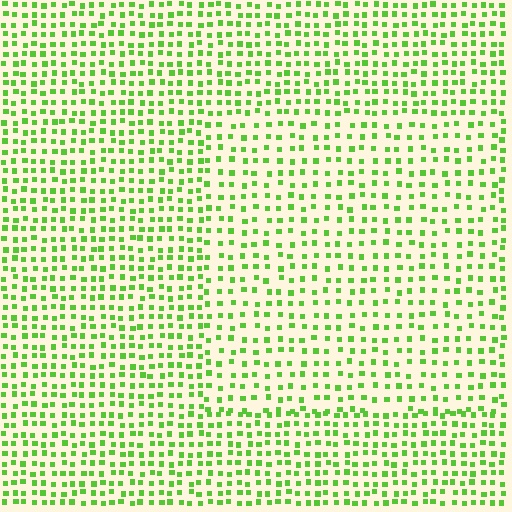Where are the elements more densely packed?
The elements are more densely packed outside the rectangle boundary.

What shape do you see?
I see a rectangle.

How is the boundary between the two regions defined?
The boundary is defined by a change in element density (approximately 1.5x ratio). All elements are the same color, size, and shape.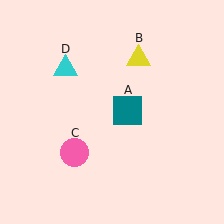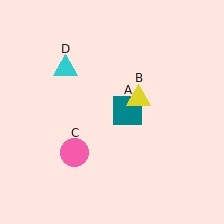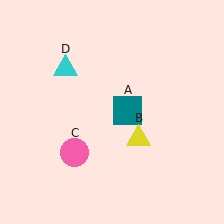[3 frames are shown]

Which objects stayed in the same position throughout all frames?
Teal square (object A) and pink circle (object C) and cyan triangle (object D) remained stationary.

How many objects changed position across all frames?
1 object changed position: yellow triangle (object B).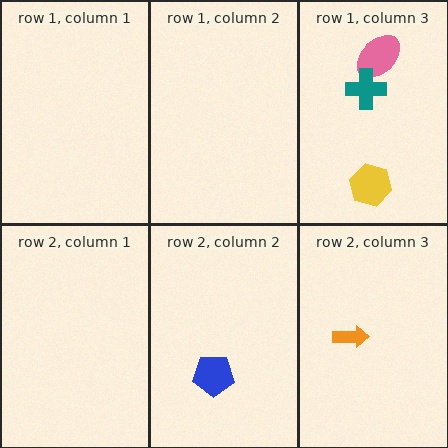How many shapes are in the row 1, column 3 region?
3.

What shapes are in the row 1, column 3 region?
The yellow hexagon, the pink ellipse, the teal cross.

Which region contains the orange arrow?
The row 2, column 3 region.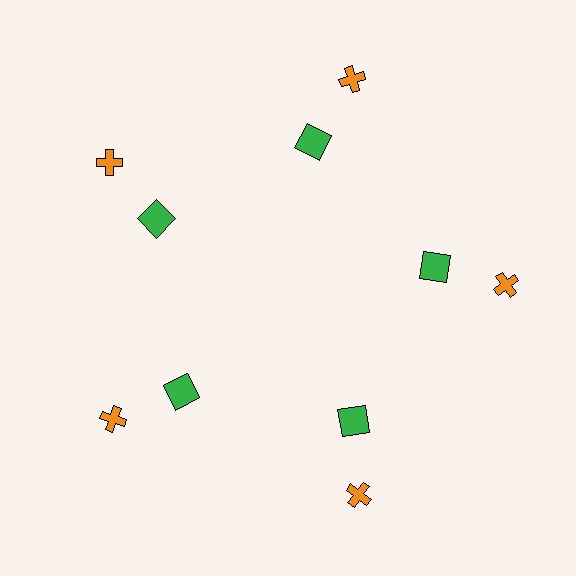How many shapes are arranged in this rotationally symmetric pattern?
There are 10 shapes, arranged in 5 groups of 2.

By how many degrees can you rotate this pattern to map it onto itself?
The pattern maps onto itself every 72 degrees of rotation.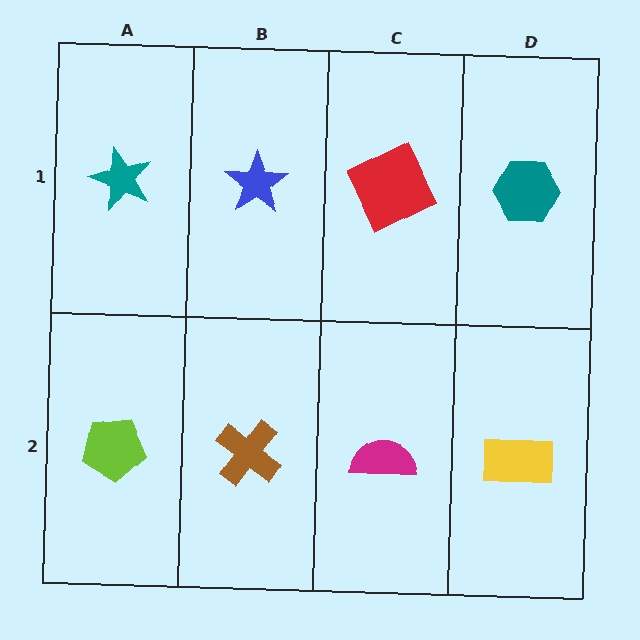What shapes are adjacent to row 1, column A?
A lime pentagon (row 2, column A), a blue star (row 1, column B).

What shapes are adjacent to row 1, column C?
A magenta semicircle (row 2, column C), a blue star (row 1, column B), a teal hexagon (row 1, column D).